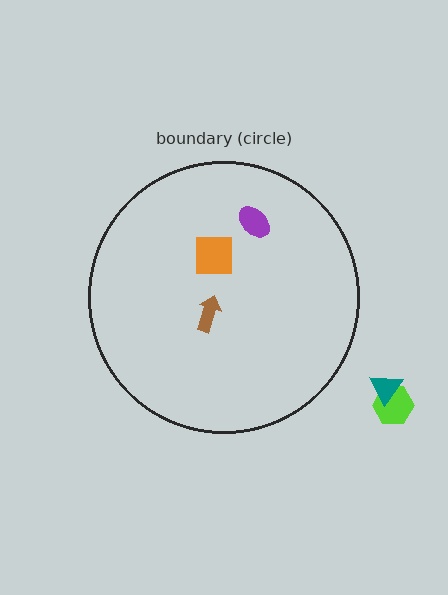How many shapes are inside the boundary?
3 inside, 2 outside.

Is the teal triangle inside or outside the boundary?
Outside.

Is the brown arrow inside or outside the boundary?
Inside.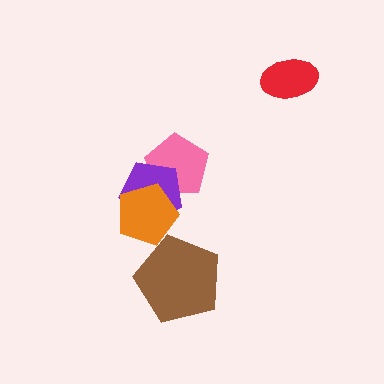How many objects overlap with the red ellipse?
0 objects overlap with the red ellipse.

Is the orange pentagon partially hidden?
No, no other shape covers it.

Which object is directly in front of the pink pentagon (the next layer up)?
The purple pentagon is directly in front of the pink pentagon.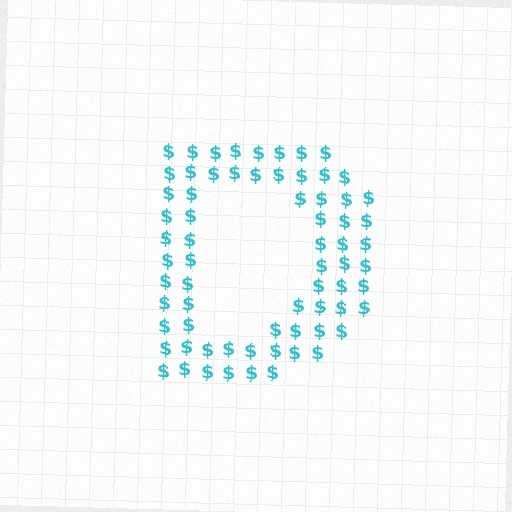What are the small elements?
The small elements are dollar signs.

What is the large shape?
The large shape is the letter D.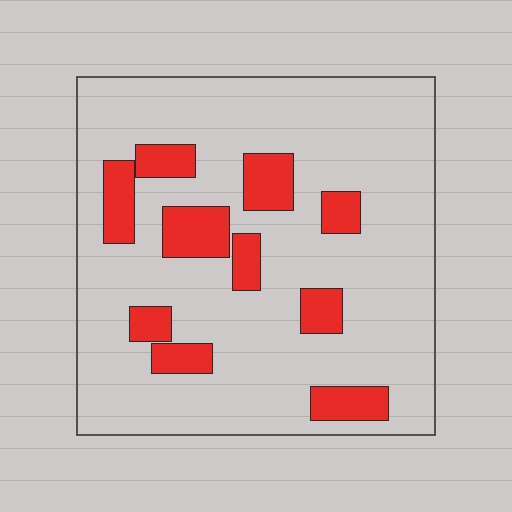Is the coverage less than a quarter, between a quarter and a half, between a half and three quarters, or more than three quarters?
Less than a quarter.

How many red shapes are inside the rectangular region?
10.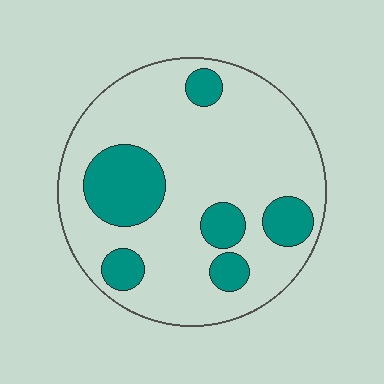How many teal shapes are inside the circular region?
6.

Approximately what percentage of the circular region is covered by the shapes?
Approximately 25%.